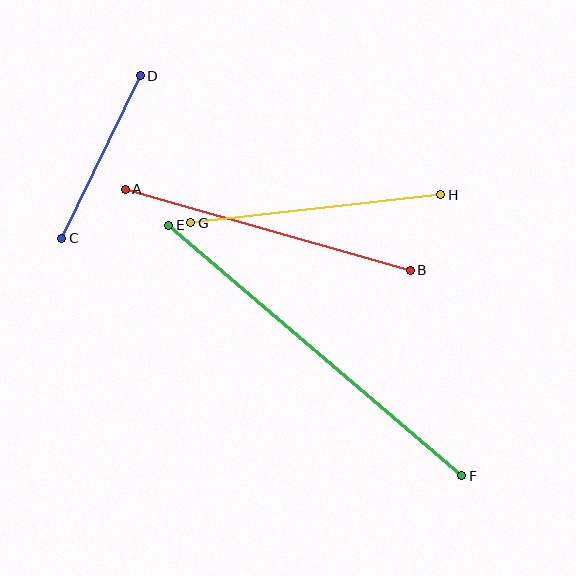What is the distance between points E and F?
The distance is approximately 385 pixels.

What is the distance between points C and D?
The distance is approximately 180 pixels.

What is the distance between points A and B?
The distance is approximately 296 pixels.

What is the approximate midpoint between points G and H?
The midpoint is at approximately (316, 209) pixels.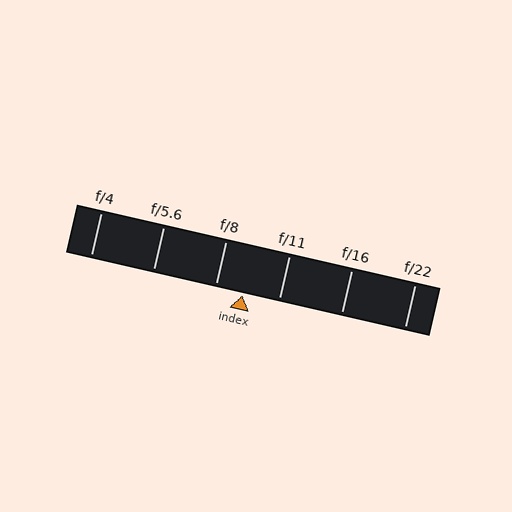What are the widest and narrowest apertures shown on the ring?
The widest aperture shown is f/4 and the narrowest is f/22.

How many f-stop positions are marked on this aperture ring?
There are 6 f-stop positions marked.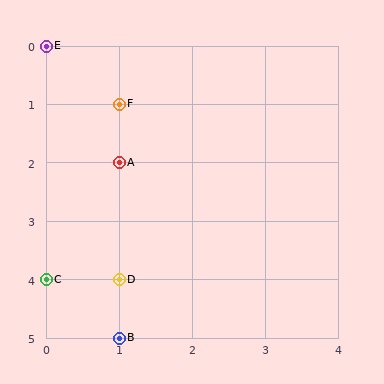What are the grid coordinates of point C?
Point C is at grid coordinates (0, 4).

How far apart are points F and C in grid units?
Points F and C are 1 column and 3 rows apart (about 3.2 grid units diagonally).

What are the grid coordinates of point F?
Point F is at grid coordinates (1, 1).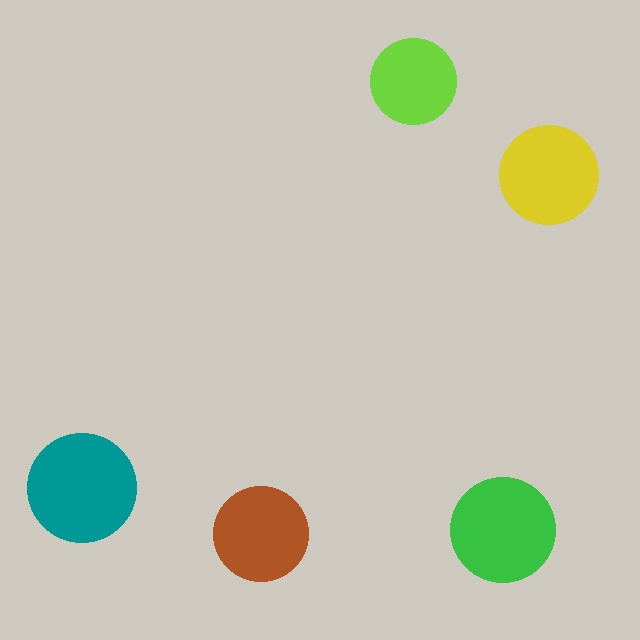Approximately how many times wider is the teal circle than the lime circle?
About 1.5 times wider.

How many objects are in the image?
There are 5 objects in the image.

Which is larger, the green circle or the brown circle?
The green one.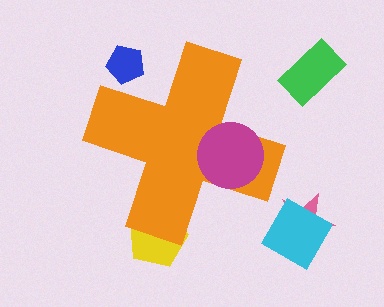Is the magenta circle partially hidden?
No, the magenta circle is fully visible.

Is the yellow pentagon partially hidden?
Yes, the yellow pentagon is partially hidden behind the orange cross.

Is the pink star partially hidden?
No, the pink star is fully visible.